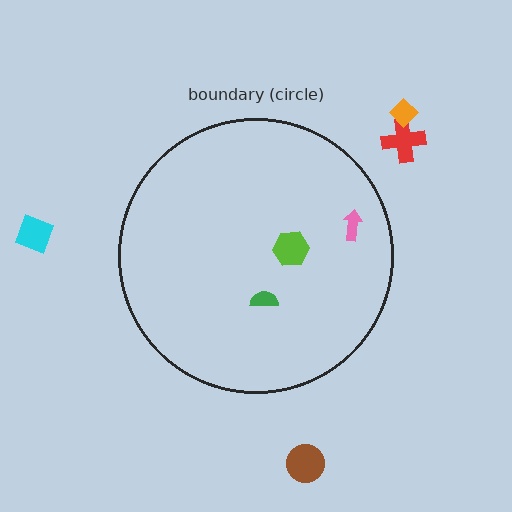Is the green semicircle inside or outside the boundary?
Inside.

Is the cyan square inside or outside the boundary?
Outside.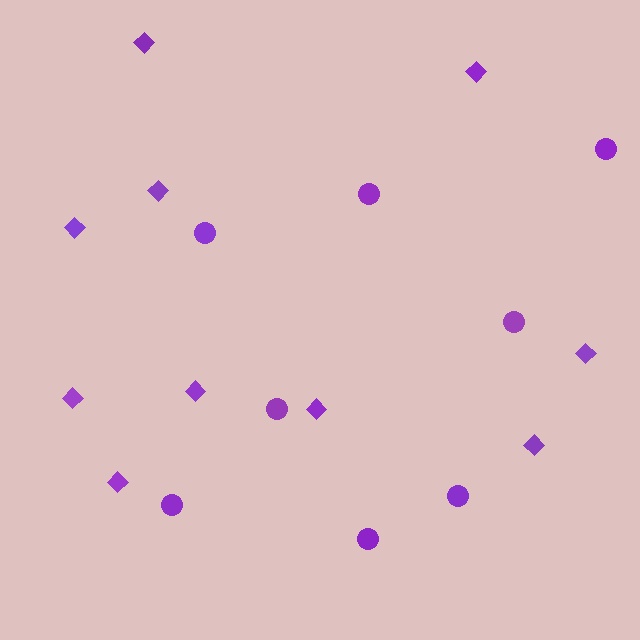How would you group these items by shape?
There are 2 groups: one group of diamonds (10) and one group of circles (8).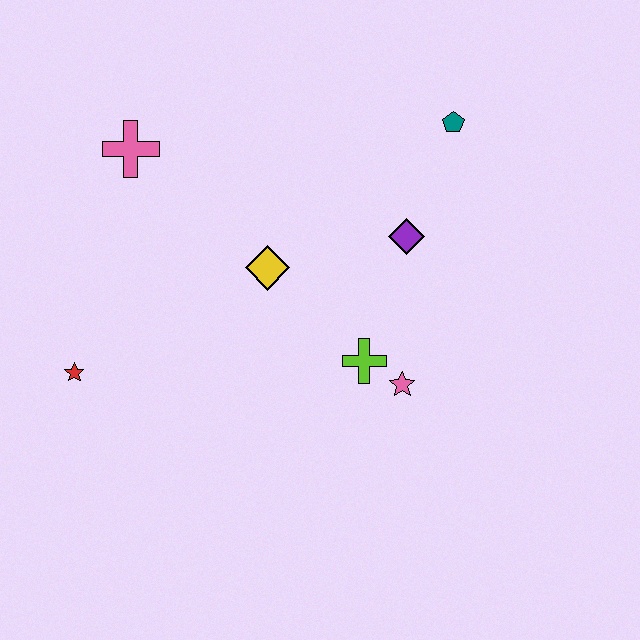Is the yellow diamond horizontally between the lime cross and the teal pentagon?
No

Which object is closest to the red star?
The yellow diamond is closest to the red star.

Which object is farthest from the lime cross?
The pink cross is farthest from the lime cross.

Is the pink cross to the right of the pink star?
No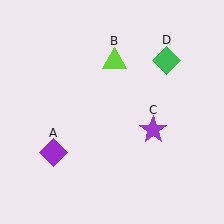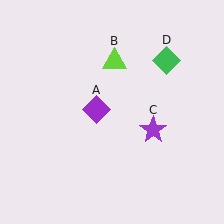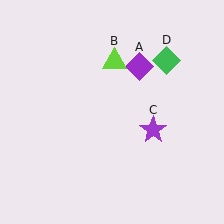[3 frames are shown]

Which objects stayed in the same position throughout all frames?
Lime triangle (object B) and purple star (object C) and green diamond (object D) remained stationary.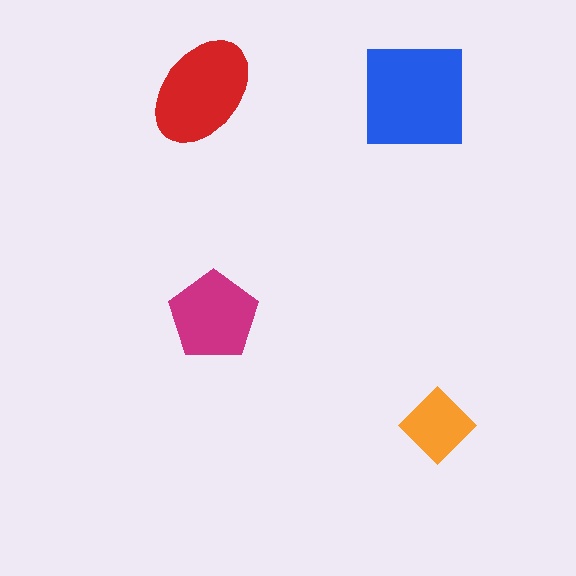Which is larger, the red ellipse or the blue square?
The blue square.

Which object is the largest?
The blue square.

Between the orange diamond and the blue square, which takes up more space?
The blue square.